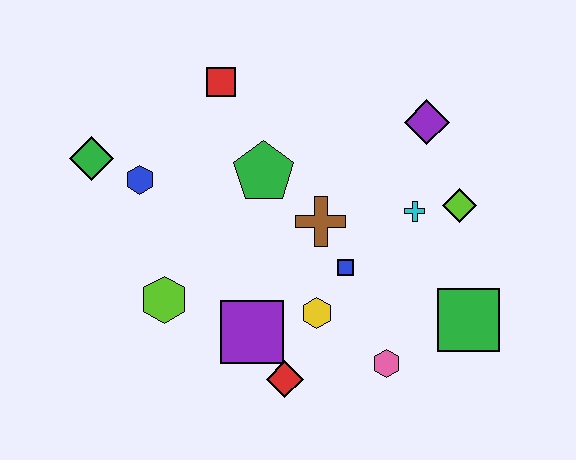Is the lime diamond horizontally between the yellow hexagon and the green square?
Yes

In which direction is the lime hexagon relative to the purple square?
The lime hexagon is to the left of the purple square.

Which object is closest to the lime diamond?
The cyan cross is closest to the lime diamond.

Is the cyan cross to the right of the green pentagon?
Yes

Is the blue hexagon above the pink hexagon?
Yes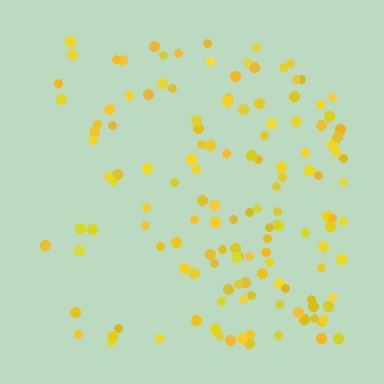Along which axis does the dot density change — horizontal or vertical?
Horizontal.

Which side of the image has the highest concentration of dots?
The right.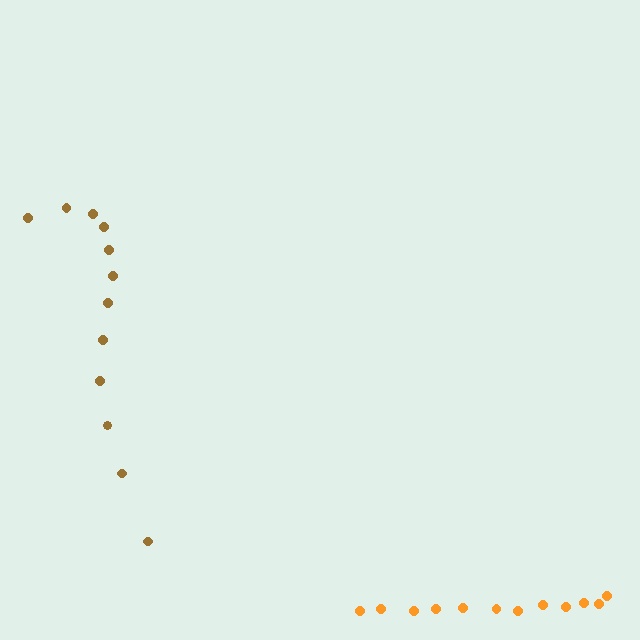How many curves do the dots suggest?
There are 2 distinct paths.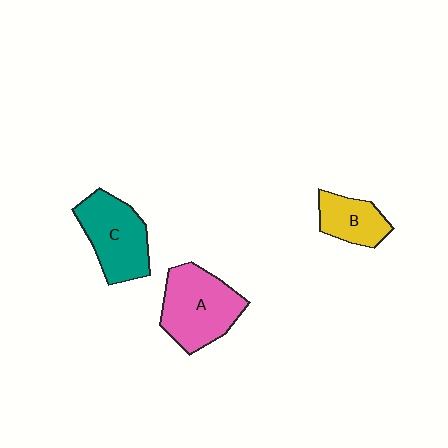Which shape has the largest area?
Shape A (pink).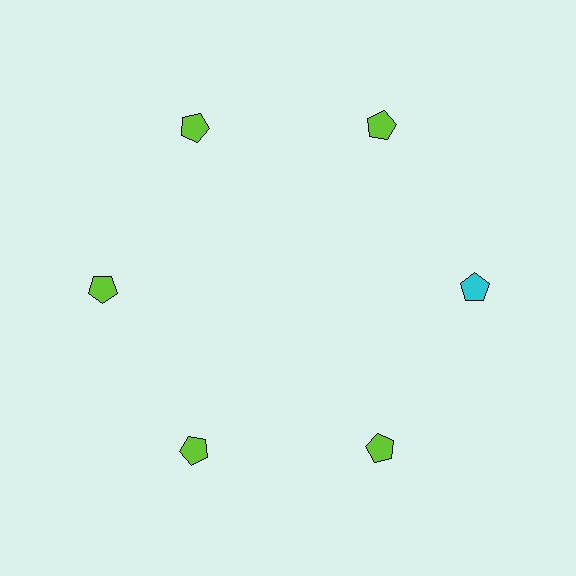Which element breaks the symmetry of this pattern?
The cyan pentagon at roughly the 3 o'clock position breaks the symmetry. All other shapes are lime pentagons.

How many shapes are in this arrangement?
There are 6 shapes arranged in a ring pattern.